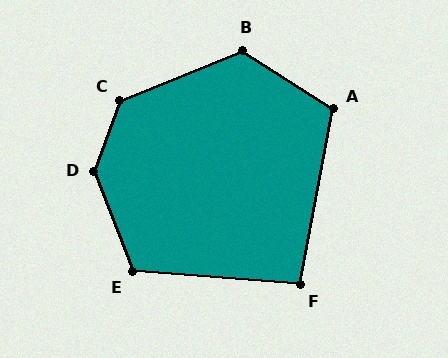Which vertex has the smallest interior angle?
F, at approximately 96 degrees.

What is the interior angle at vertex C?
Approximately 132 degrees (obtuse).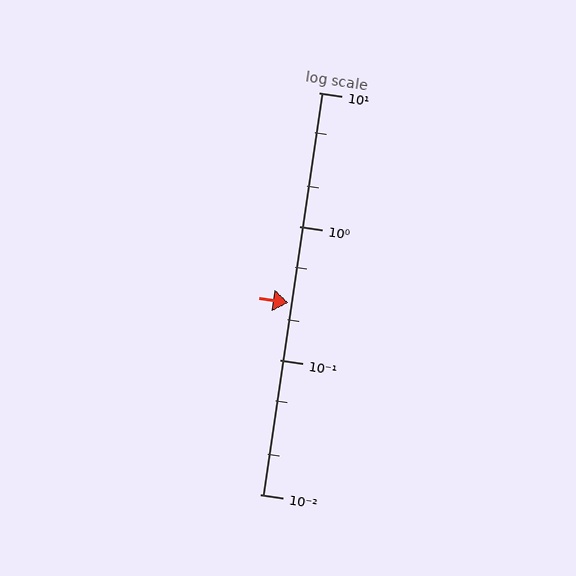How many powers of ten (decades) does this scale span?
The scale spans 3 decades, from 0.01 to 10.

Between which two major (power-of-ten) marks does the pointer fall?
The pointer is between 0.1 and 1.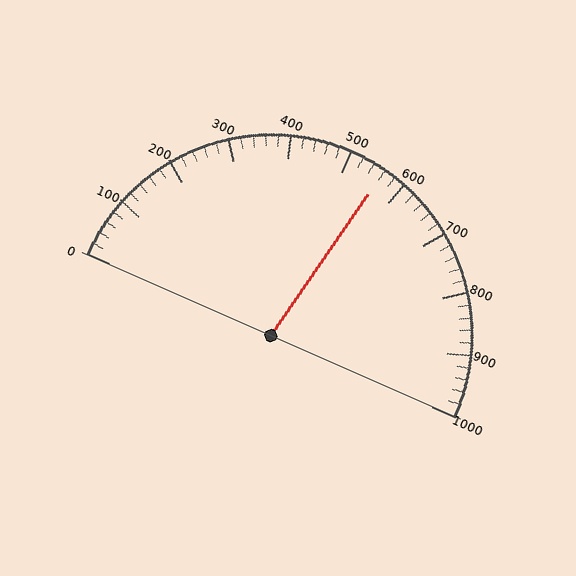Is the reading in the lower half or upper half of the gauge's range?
The reading is in the upper half of the range (0 to 1000).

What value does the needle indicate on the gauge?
The needle indicates approximately 560.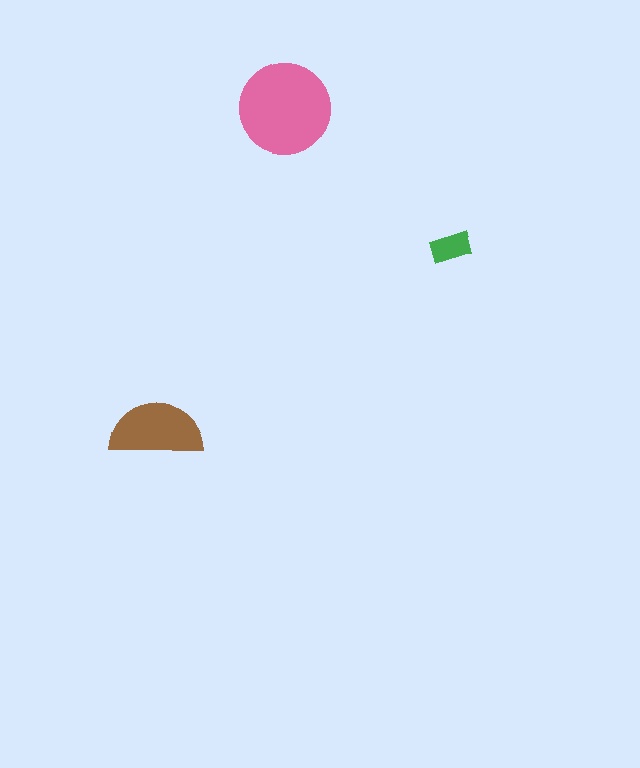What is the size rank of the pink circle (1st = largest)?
1st.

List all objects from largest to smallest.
The pink circle, the brown semicircle, the green rectangle.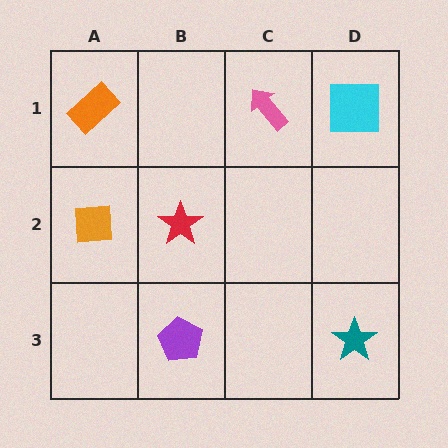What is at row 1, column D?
A cyan square.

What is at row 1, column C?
A pink arrow.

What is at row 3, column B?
A purple pentagon.